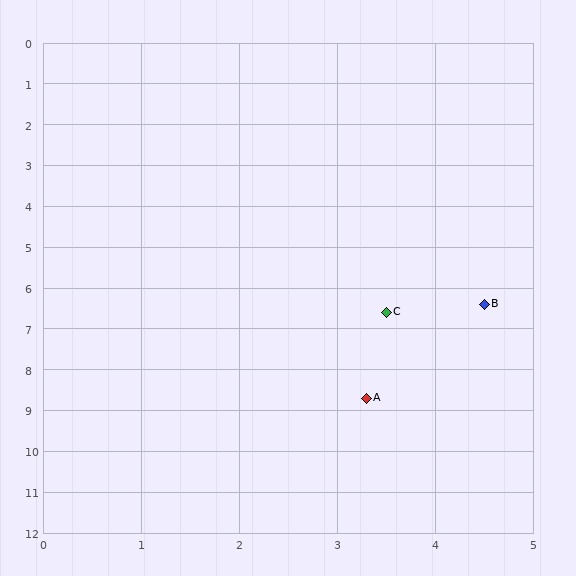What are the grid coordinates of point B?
Point B is at approximately (4.5, 6.4).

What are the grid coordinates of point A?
Point A is at approximately (3.3, 8.7).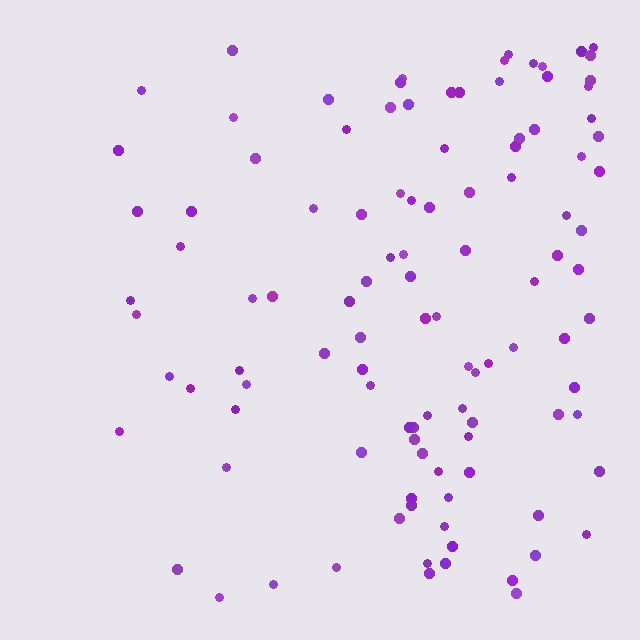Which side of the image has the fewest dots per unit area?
The left.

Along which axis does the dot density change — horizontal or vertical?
Horizontal.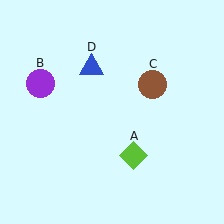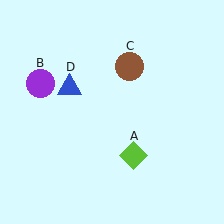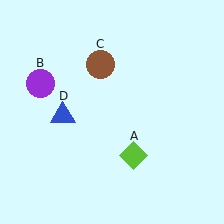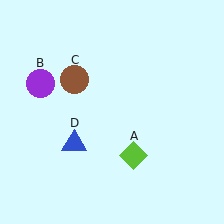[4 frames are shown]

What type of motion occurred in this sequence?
The brown circle (object C), blue triangle (object D) rotated counterclockwise around the center of the scene.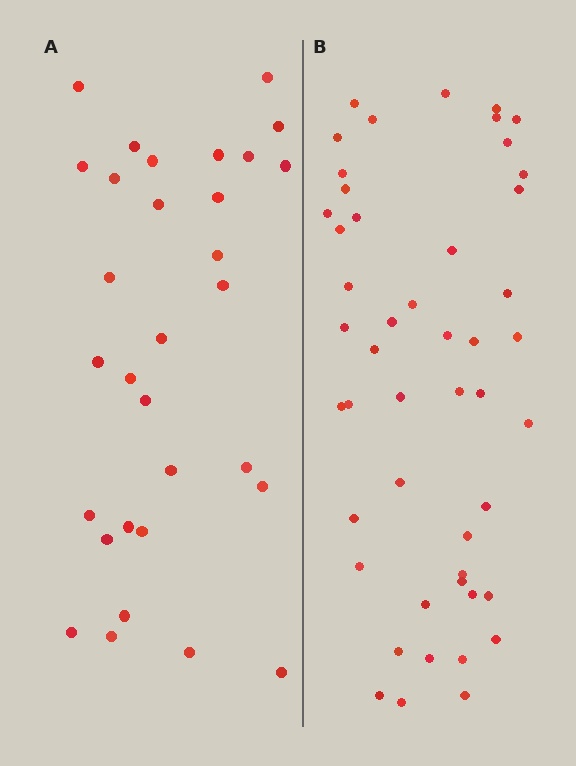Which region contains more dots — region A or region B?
Region B (the right region) has more dots.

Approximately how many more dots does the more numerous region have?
Region B has approximately 15 more dots than region A.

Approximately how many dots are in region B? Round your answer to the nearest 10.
About 50 dots. (The exact count is 48, which rounds to 50.)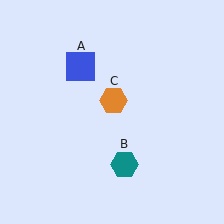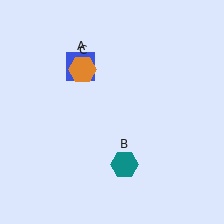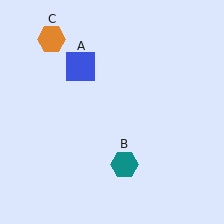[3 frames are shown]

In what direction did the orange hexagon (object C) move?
The orange hexagon (object C) moved up and to the left.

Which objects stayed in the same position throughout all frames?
Blue square (object A) and teal hexagon (object B) remained stationary.